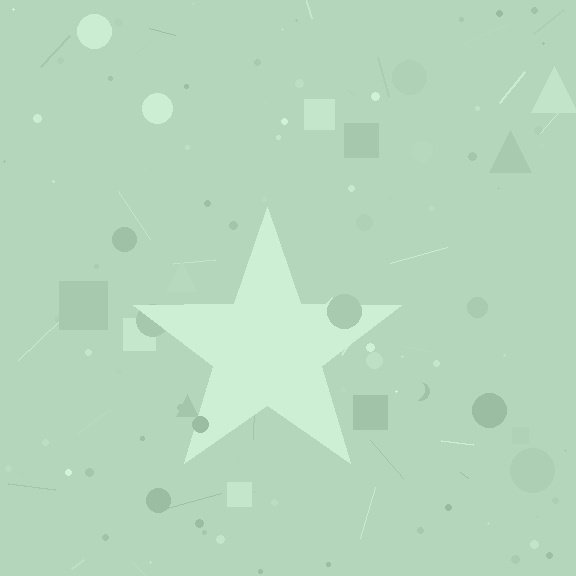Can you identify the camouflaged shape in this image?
The camouflaged shape is a star.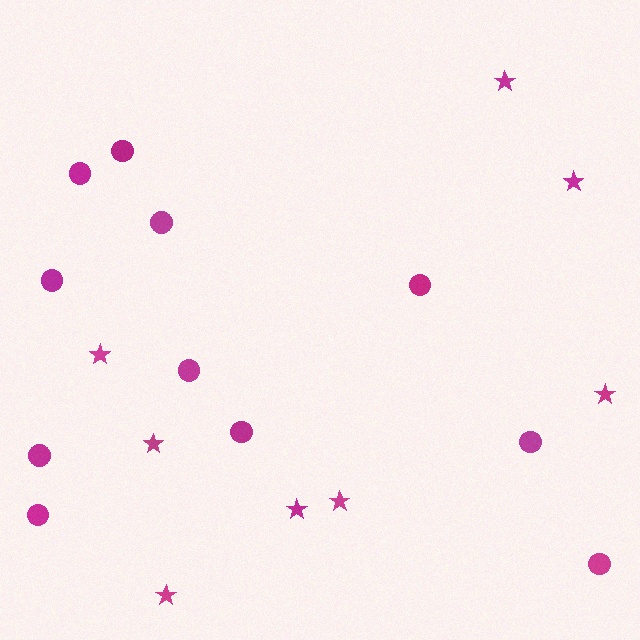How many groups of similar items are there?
There are 2 groups: one group of stars (8) and one group of circles (11).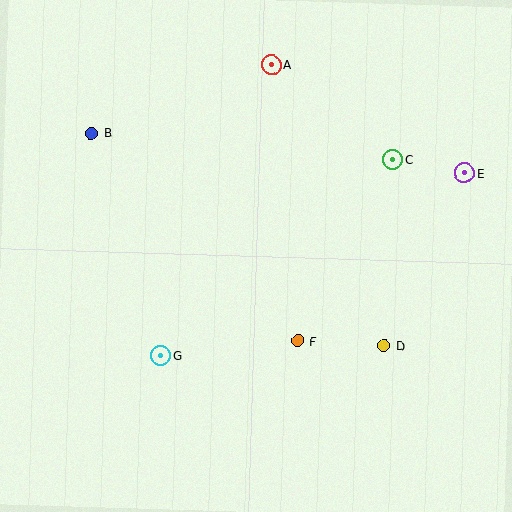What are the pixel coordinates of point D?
Point D is at (384, 346).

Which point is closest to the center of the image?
Point F at (298, 341) is closest to the center.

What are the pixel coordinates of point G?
Point G is at (161, 355).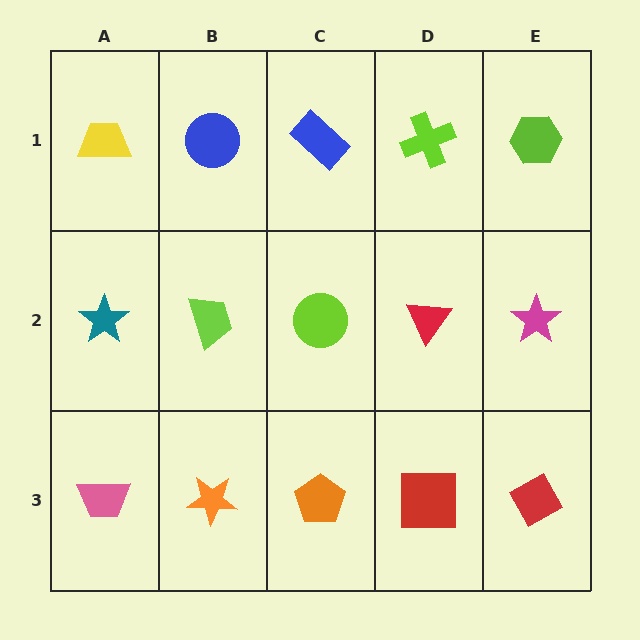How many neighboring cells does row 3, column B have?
3.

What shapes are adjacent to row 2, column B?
A blue circle (row 1, column B), an orange star (row 3, column B), a teal star (row 2, column A), a lime circle (row 2, column C).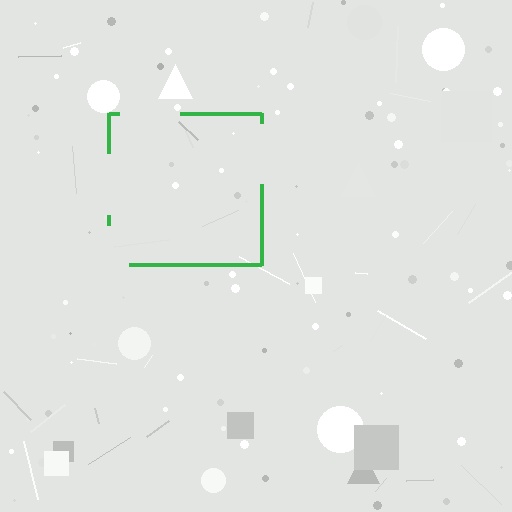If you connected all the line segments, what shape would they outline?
They would outline a square.